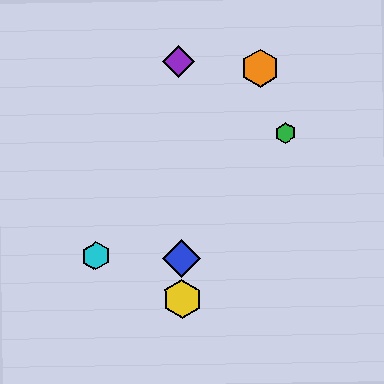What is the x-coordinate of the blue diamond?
The blue diamond is at x≈181.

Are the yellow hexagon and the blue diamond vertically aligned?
Yes, both are at x≈182.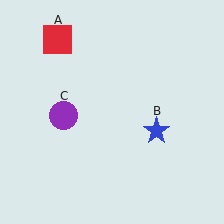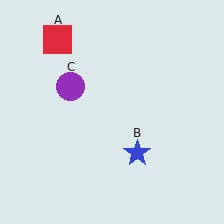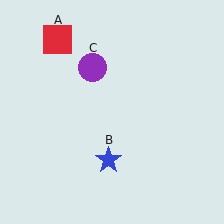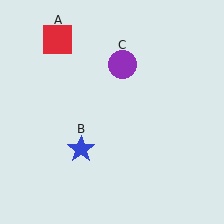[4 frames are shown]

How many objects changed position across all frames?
2 objects changed position: blue star (object B), purple circle (object C).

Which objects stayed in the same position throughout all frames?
Red square (object A) remained stationary.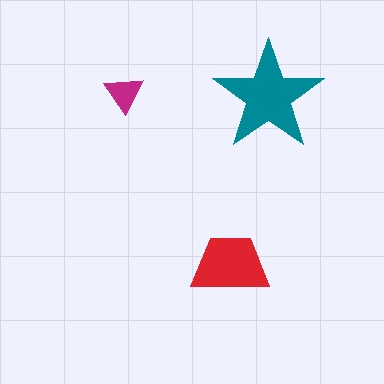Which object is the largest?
The teal star.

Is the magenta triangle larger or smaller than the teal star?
Smaller.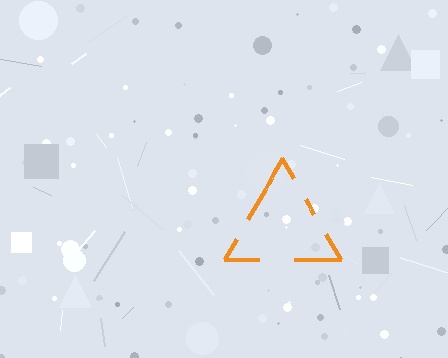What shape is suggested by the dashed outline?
The dashed outline suggests a triangle.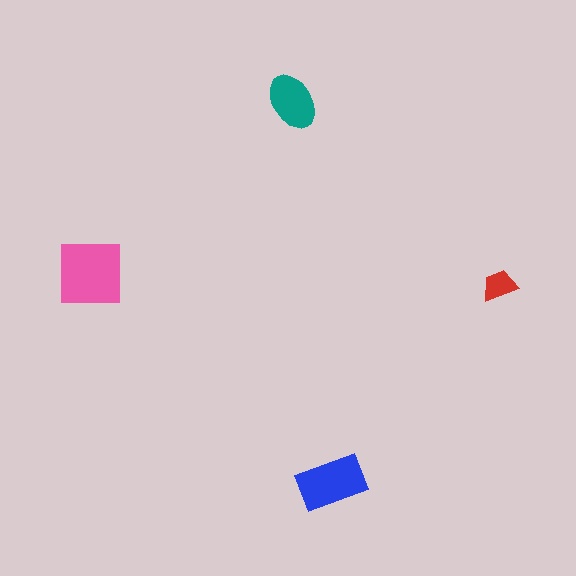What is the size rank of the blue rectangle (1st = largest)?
2nd.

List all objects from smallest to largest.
The red trapezoid, the teal ellipse, the blue rectangle, the pink square.